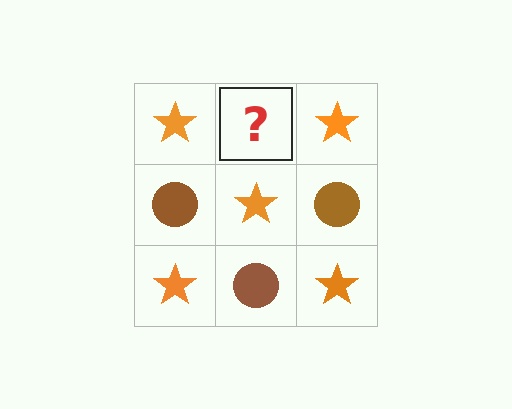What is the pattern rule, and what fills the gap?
The rule is that it alternates orange star and brown circle in a checkerboard pattern. The gap should be filled with a brown circle.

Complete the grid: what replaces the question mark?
The question mark should be replaced with a brown circle.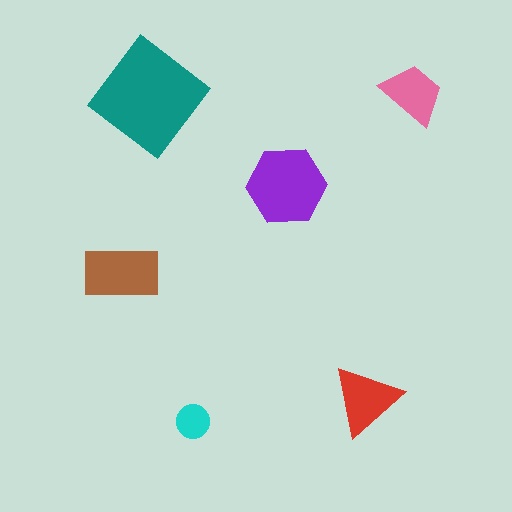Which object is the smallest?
The cyan circle.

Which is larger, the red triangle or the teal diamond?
The teal diamond.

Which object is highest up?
The pink trapezoid is topmost.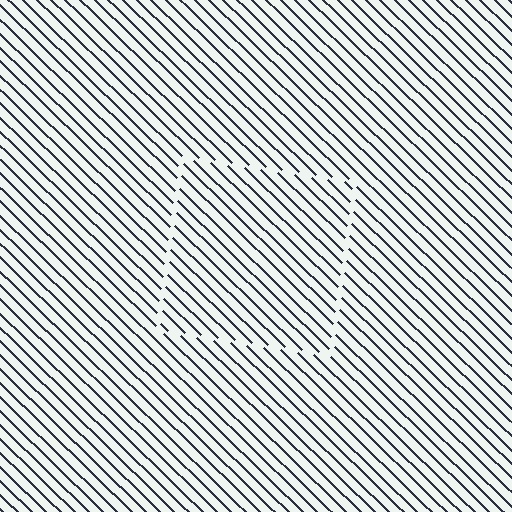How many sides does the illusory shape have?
4 sides — the line-ends trace a square.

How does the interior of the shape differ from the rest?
The interior of the shape contains the same grating, shifted by half a period — the contour is defined by the phase discontinuity where line-ends from the inner and outer gratings abut.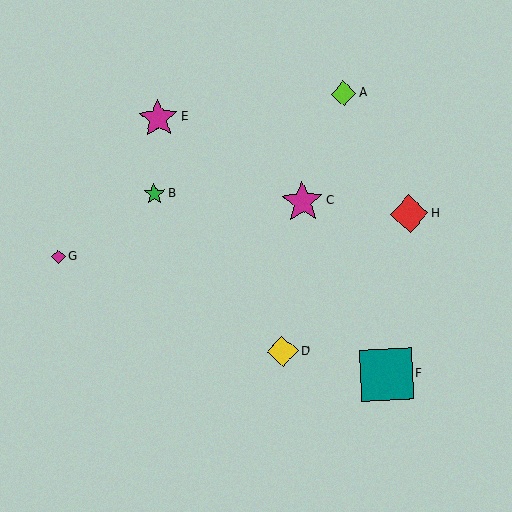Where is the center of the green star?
The center of the green star is at (154, 194).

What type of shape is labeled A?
Shape A is a lime diamond.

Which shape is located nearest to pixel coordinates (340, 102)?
The lime diamond (labeled A) at (344, 93) is nearest to that location.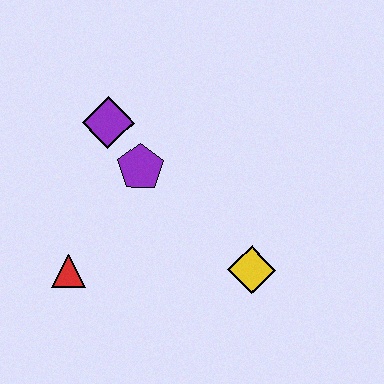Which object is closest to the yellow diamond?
The purple pentagon is closest to the yellow diamond.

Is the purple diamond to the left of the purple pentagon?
Yes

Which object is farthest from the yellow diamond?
The purple diamond is farthest from the yellow diamond.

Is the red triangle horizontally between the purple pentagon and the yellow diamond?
No